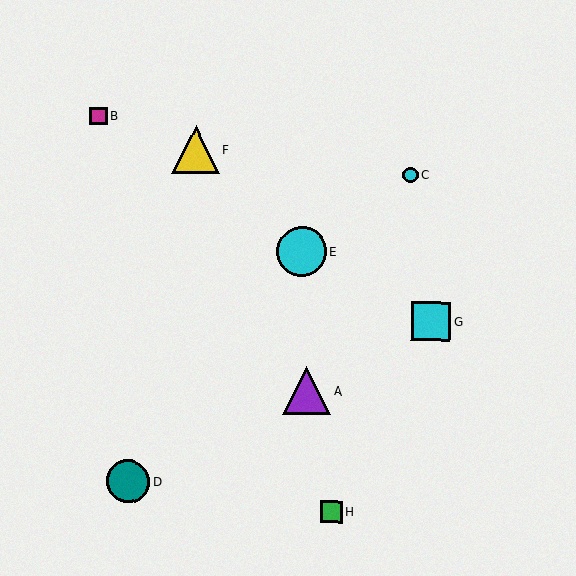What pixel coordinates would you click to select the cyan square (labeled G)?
Click at (431, 321) to select the cyan square G.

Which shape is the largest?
The cyan circle (labeled E) is the largest.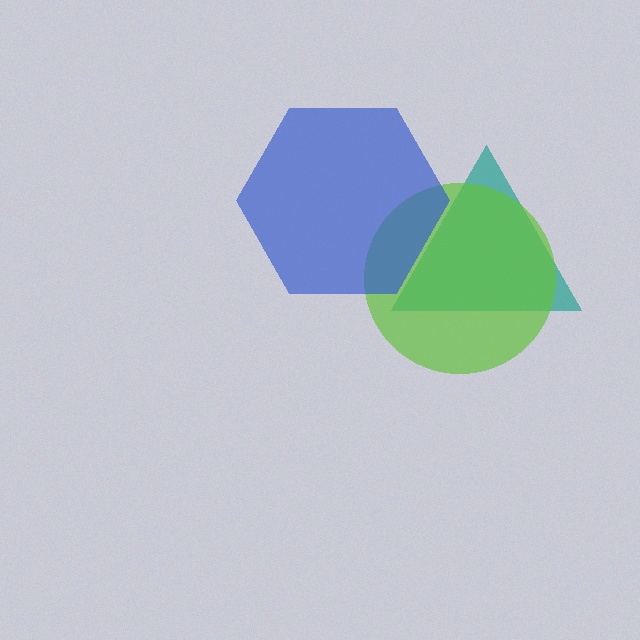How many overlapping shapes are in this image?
There are 3 overlapping shapes in the image.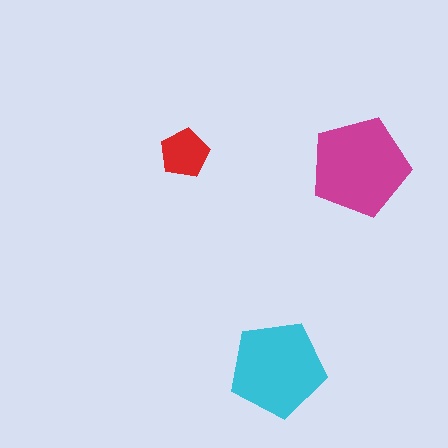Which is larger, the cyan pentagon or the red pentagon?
The cyan one.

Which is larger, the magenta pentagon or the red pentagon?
The magenta one.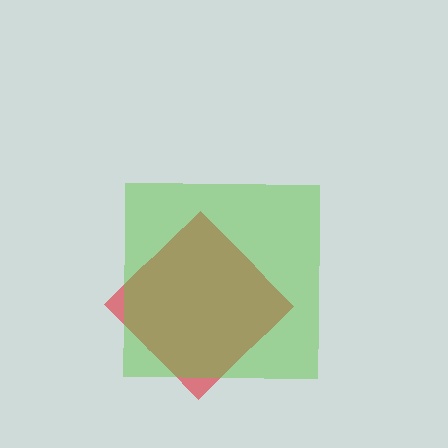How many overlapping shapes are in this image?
There are 2 overlapping shapes in the image.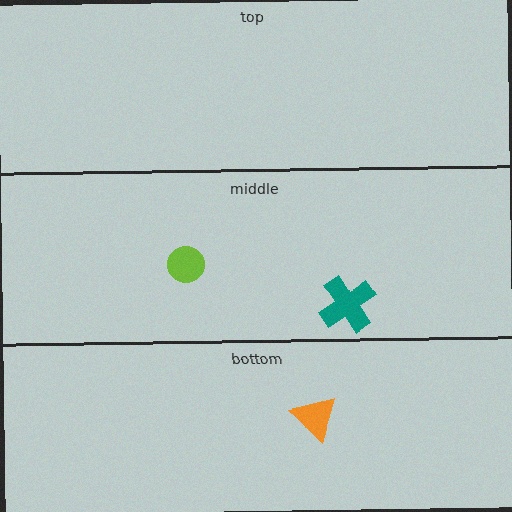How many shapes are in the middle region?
2.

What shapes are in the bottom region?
The orange triangle.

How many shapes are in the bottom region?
1.